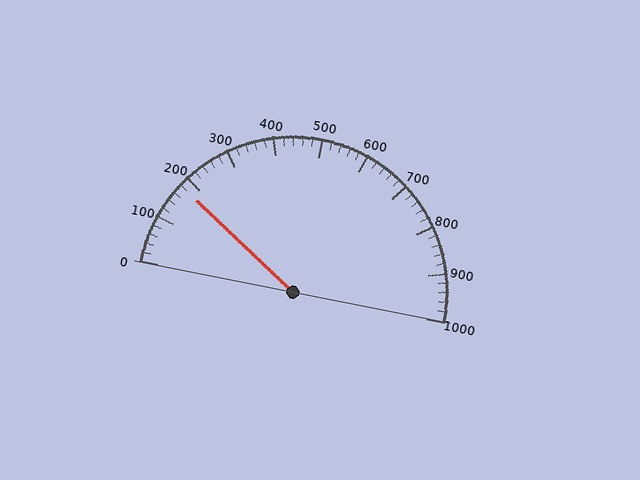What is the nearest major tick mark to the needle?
The nearest major tick mark is 200.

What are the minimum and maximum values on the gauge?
The gauge ranges from 0 to 1000.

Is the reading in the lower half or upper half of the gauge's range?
The reading is in the lower half of the range (0 to 1000).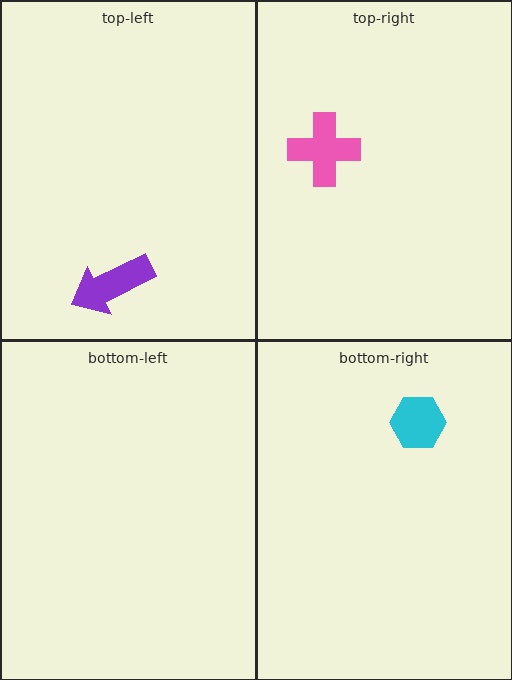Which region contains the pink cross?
The top-right region.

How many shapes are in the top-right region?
1.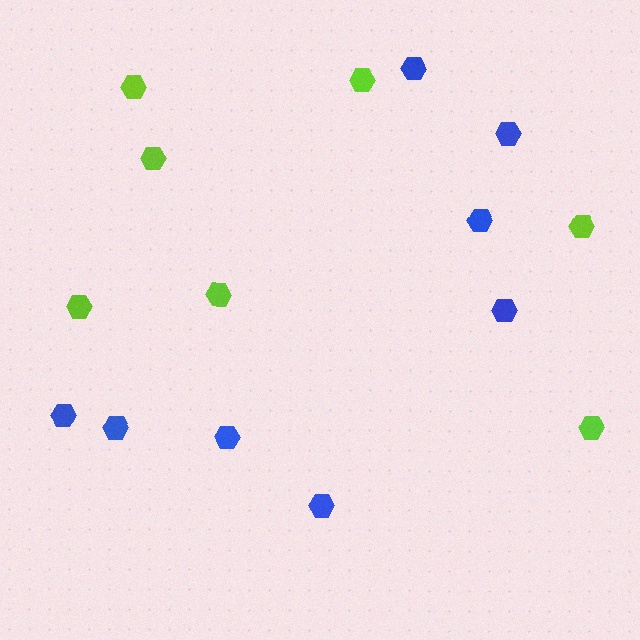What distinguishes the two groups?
There are 2 groups: one group of blue hexagons (8) and one group of lime hexagons (7).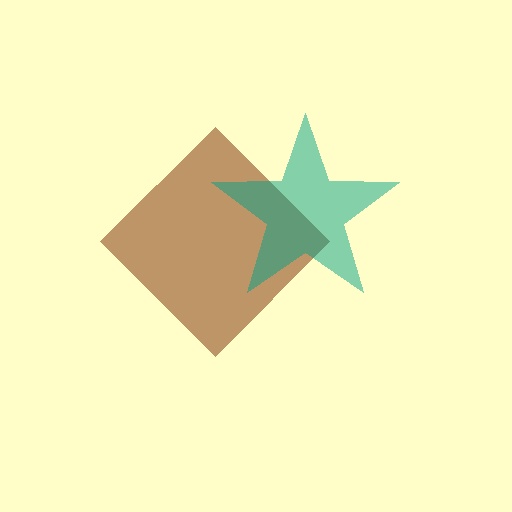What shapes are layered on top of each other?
The layered shapes are: a brown diamond, a teal star.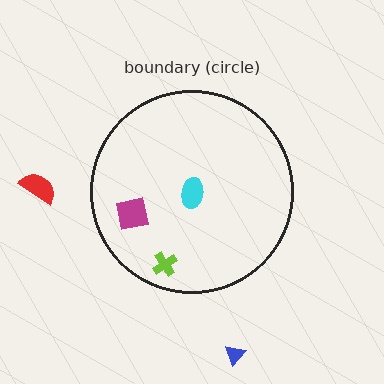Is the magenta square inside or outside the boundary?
Inside.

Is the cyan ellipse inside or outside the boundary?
Inside.